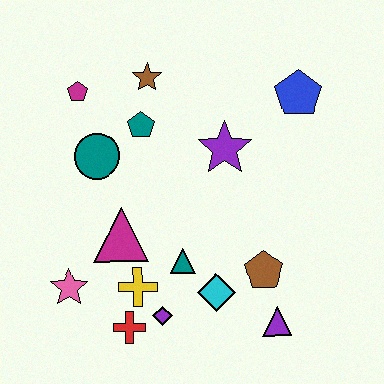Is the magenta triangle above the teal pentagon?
No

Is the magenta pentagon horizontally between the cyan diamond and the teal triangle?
No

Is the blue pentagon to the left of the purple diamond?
No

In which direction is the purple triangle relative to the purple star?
The purple triangle is below the purple star.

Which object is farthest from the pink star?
The blue pentagon is farthest from the pink star.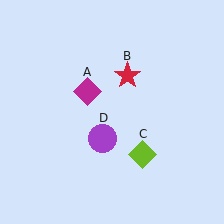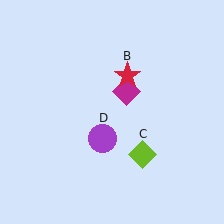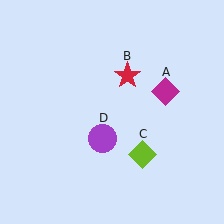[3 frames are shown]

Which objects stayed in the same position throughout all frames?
Red star (object B) and lime diamond (object C) and purple circle (object D) remained stationary.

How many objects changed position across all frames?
1 object changed position: magenta diamond (object A).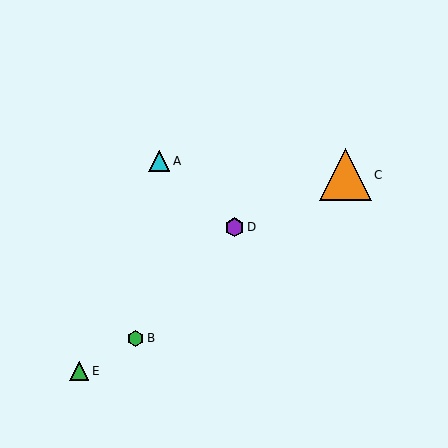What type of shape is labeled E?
Shape E is a green triangle.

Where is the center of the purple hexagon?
The center of the purple hexagon is at (235, 227).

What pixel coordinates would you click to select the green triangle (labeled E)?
Click at (79, 371) to select the green triangle E.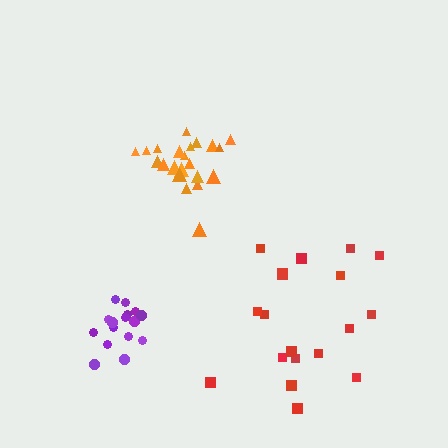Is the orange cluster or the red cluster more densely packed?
Orange.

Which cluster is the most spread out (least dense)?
Red.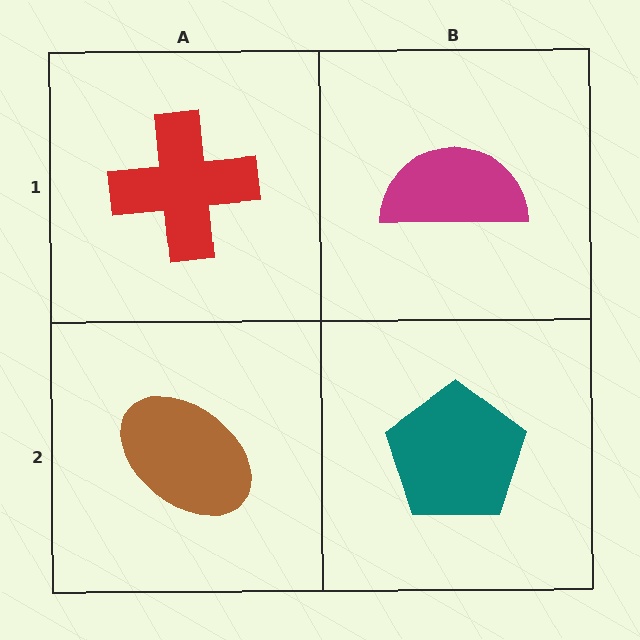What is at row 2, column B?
A teal pentagon.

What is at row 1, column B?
A magenta semicircle.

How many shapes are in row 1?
2 shapes.